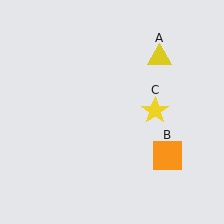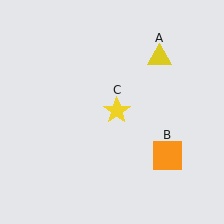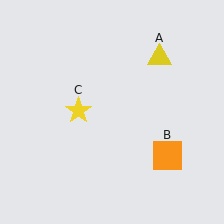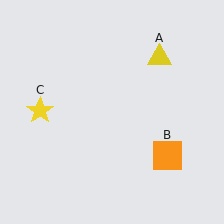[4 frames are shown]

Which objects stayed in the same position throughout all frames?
Yellow triangle (object A) and orange square (object B) remained stationary.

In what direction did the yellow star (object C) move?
The yellow star (object C) moved left.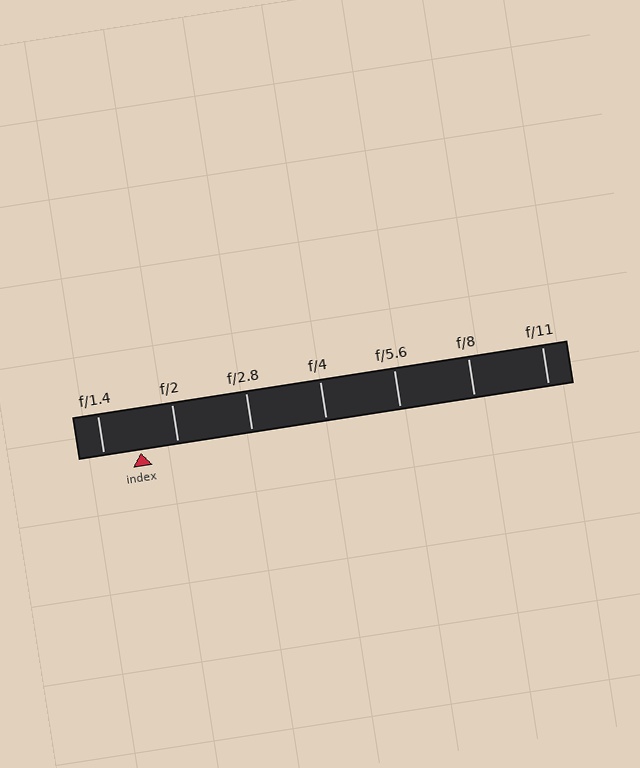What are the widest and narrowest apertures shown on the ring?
The widest aperture shown is f/1.4 and the narrowest is f/11.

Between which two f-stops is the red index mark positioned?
The index mark is between f/1.4 and f/2.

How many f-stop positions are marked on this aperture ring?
There are 7 f-stop positions marked.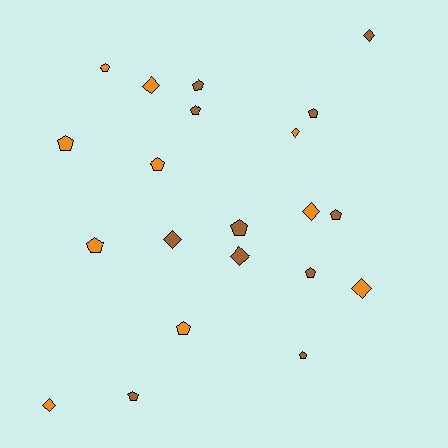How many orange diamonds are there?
There are 5 orange diamonds.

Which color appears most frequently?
Brown, with 11 objects.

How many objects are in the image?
There are 21 objects.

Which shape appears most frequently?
Pentagon, with 13 objects.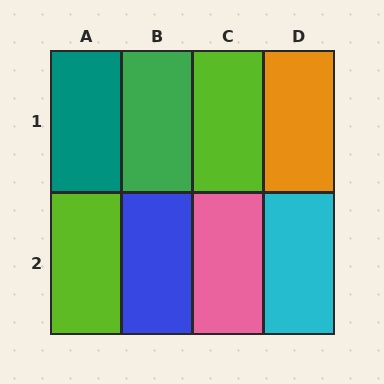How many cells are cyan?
1 cell is cyan.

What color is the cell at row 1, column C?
Lime.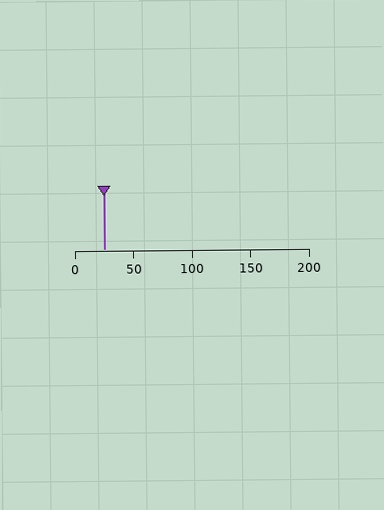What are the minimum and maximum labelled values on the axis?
The axis runs from 0 to 200.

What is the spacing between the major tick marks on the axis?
The major ticks are spaced 50 apart.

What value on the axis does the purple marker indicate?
The marker indicates approximately 25.